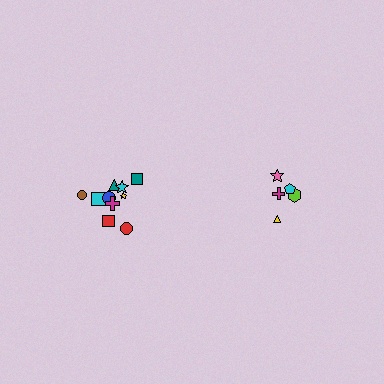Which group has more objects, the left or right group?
The left group.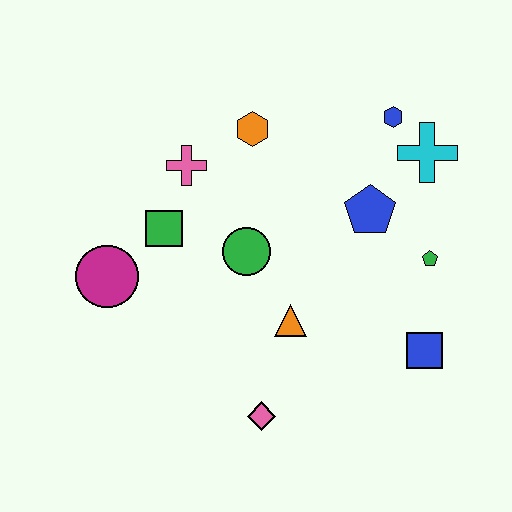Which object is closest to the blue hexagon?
The cyan cross is closest to the blue hexagon.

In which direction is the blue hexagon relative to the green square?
The blue hexagon is to the right of the green square.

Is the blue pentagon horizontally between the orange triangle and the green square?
No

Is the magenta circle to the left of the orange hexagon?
Yes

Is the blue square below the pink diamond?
No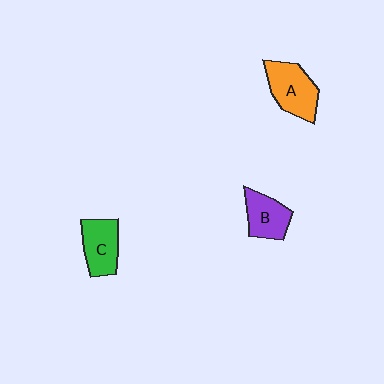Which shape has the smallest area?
Shape B (purple).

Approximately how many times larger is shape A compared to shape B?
Approximately 1.3 times.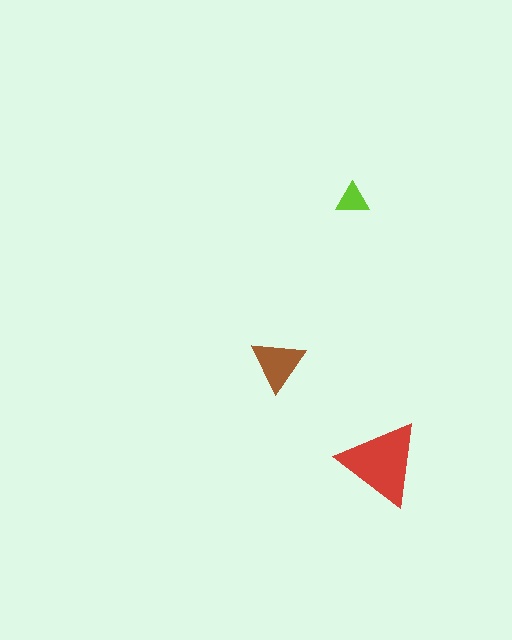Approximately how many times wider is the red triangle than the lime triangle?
About 2.5 times wider.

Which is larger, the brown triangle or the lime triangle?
The brown one.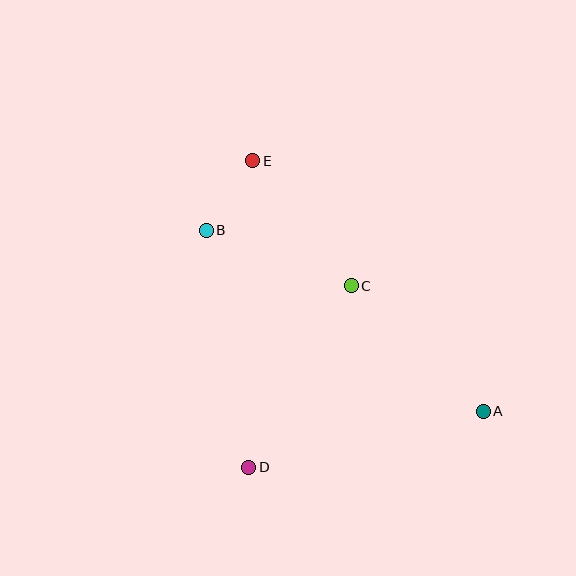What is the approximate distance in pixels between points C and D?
The distance between C and D is approximately 208 pixels.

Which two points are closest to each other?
Points B and E are closest to each other.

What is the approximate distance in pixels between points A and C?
The distance between A and C is approximately 182 pixels.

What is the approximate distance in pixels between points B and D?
The distance between B and D is approximately 240 pixels.